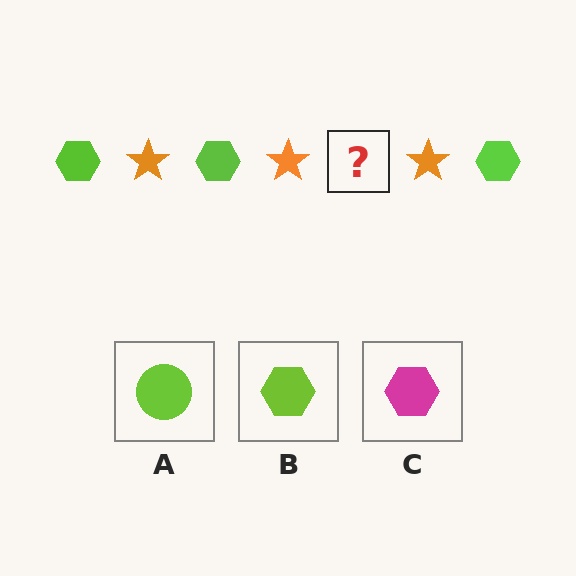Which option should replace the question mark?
Option B.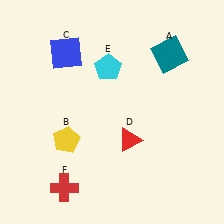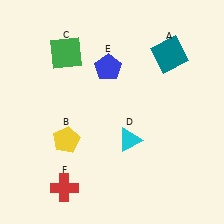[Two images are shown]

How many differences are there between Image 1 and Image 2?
There are 3 differences between the two images.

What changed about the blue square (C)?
In Image 1, C is blue. In Image 2, it changed to green.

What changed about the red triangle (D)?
In Image 1, D is red. In Image 2, it changed to cyan.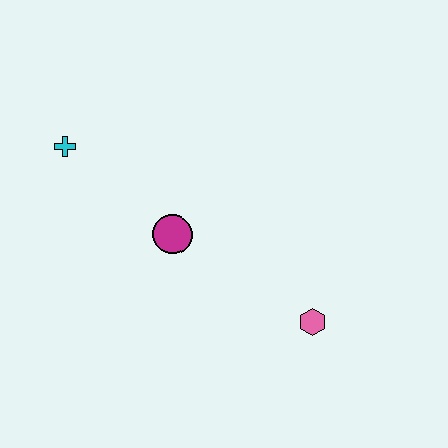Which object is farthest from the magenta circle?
The pink hexagon is farthest from the magenta circle.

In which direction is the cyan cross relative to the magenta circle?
The cyan cross is to the left of the magenta circle.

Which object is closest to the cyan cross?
The magenta circle is closest to the cyan cross.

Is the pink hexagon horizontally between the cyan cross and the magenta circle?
No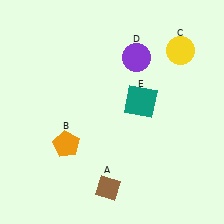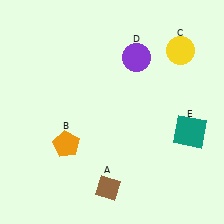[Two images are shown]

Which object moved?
The teal square (E) moved right.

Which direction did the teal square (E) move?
The teal square (E) moved right.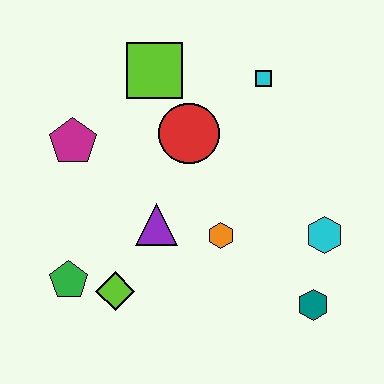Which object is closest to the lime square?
The red circle is closest to the lime square.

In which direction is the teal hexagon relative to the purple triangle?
The teal hexagon is to the right of the purple triangle.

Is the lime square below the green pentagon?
No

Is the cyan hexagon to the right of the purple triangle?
Yes